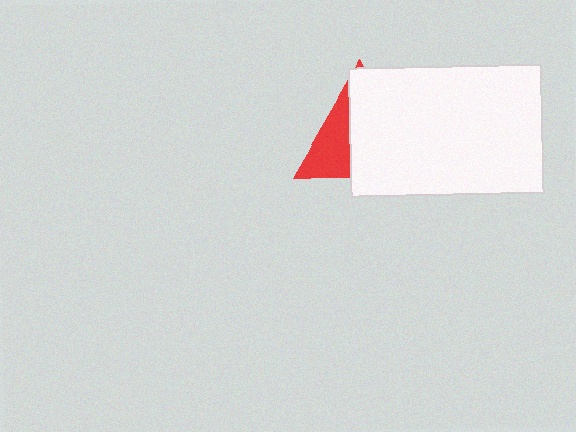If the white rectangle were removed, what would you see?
You would see the complete red triangle.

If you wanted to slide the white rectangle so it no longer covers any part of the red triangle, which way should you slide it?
Slide it right — that is the most direct way to separate the two shapes.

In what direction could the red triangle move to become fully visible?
The red triangle could move left. That would shift it out from behind the white rectangle entirely.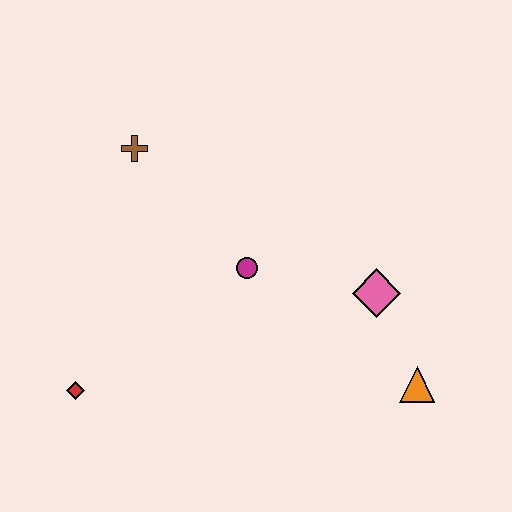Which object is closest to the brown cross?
The magenta circle is closest to the brown cross.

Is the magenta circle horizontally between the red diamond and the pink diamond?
Yes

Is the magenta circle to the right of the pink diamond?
No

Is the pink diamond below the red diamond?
No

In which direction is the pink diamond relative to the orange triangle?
The pink diamond is above the orange triangle.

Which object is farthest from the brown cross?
The orange triangle is farthest from the brown cross.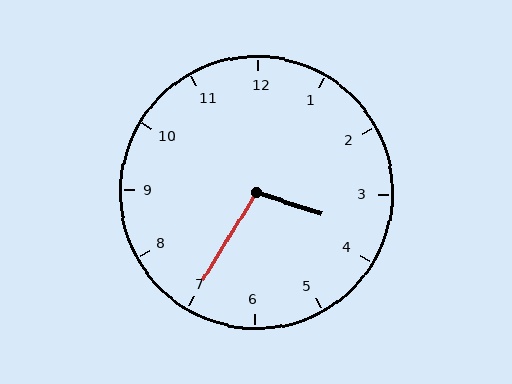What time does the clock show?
3:35.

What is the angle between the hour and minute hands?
Approximately 102 degrees.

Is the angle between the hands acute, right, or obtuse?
It is obtuse.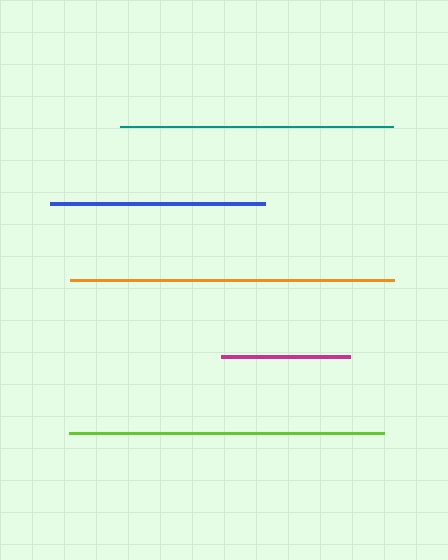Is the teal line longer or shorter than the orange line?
The orange line is longer than the teal line.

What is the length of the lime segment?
The lime segment is approximately 316 pixels long.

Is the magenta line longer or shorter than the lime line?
The lime line is longer than the magenta line.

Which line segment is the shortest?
The magenta line is the shortest at approximately 129 pixels.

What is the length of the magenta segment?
The magenta segment is approximately 129 pixels long.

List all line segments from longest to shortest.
From longest to shortest: orange, lime, teal, blue, magenta.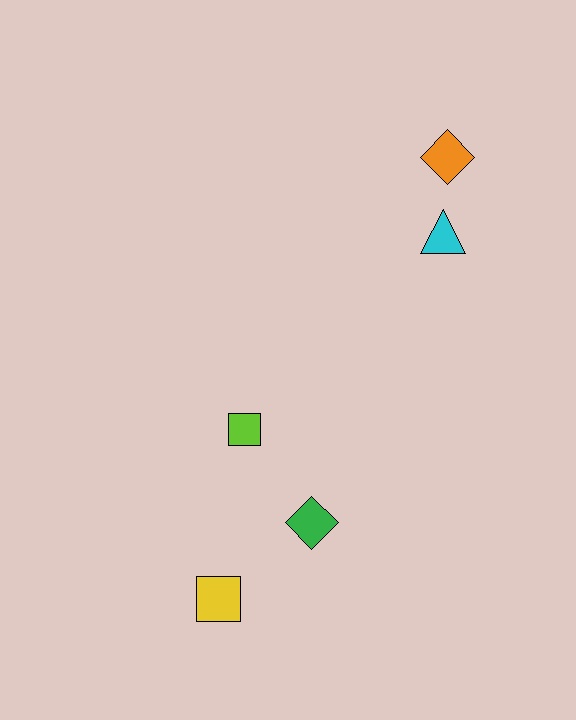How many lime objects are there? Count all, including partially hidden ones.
There is 1 lime object.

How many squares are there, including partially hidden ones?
There are 2 squares.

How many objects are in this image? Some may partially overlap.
There are 5 objects.